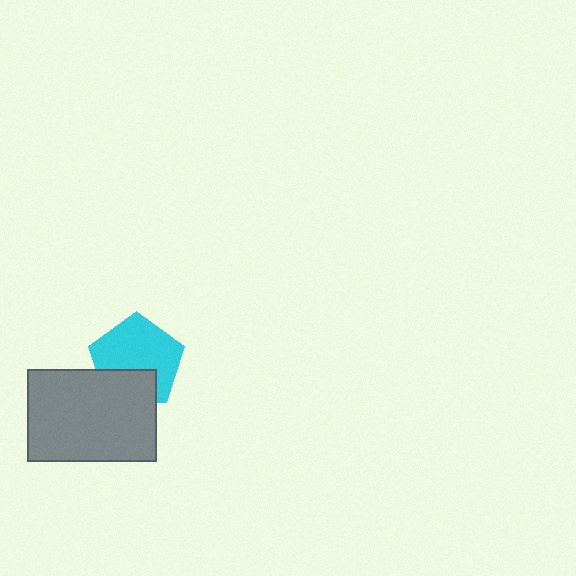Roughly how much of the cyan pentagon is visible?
Most of it is visible (roughly 69%).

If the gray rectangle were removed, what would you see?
You would see the complete cyan pentagon.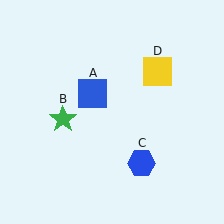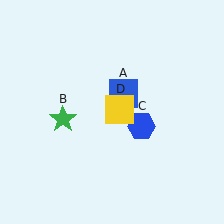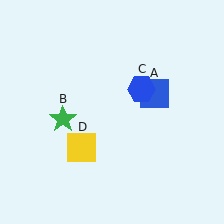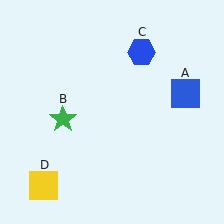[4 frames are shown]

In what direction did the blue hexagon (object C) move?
The blue hexagon (object C) moved up.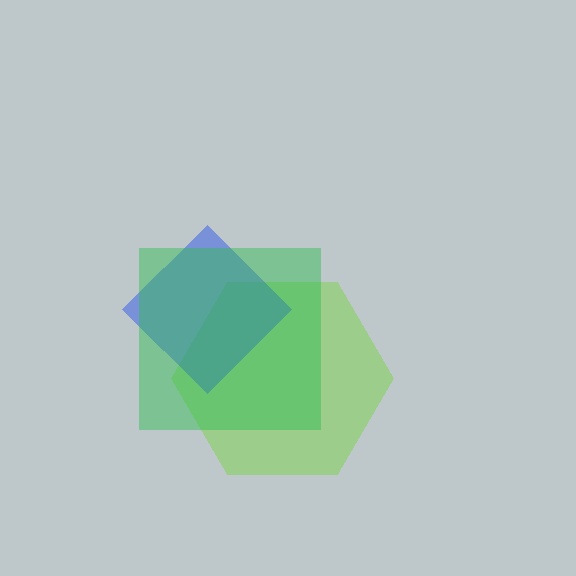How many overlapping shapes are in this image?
There are 3 overlapping shapes in the image.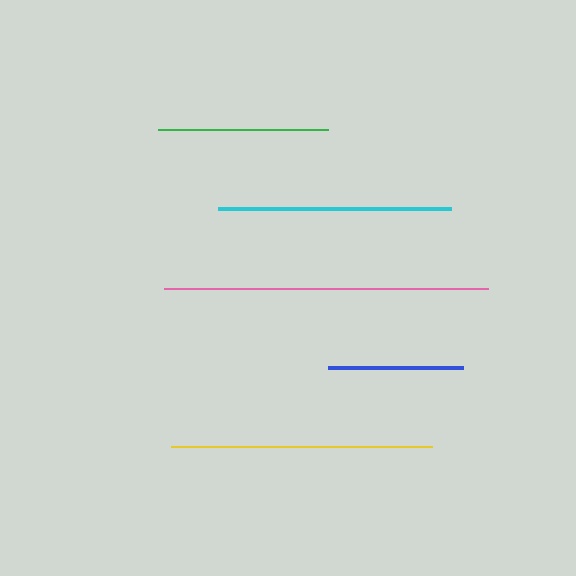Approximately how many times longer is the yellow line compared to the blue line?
The yellow line is approximately 1.9 times the length of the blue line.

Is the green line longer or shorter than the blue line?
The green line is longer than the blue line.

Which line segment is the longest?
The pink line is the longest at approximately 324 pixels.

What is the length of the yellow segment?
The yellow segment is approximately 261 pixels long.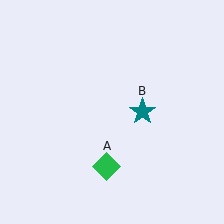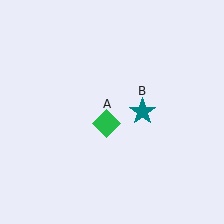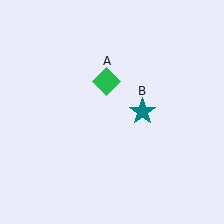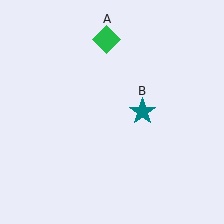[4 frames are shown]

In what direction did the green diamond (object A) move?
The green diamond (object A) moved up.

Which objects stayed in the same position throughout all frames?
Teal star (object B) remained stationary.